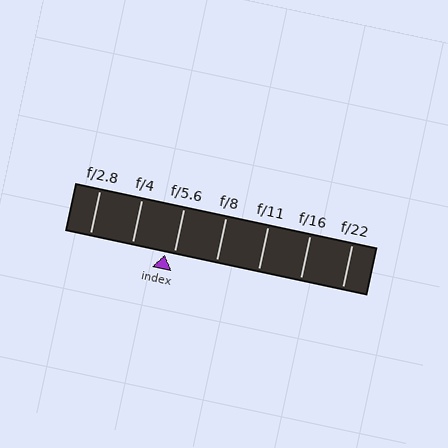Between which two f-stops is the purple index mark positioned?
The index mark is between f/4 and f/5.6.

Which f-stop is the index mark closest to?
The index mark is closest to f/5.6.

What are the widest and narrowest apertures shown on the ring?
The widest aperture shown is f/2.8 and the narrowest is f/22.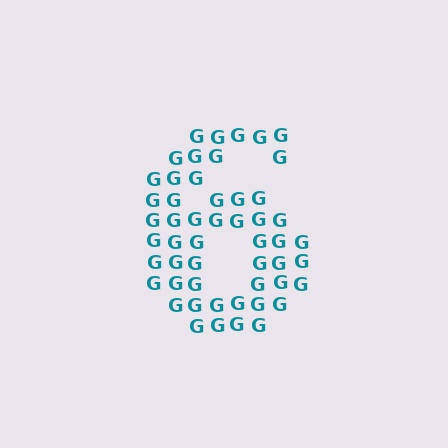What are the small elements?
The small elements are letter G's.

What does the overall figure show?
The overall figure shows the digit 6.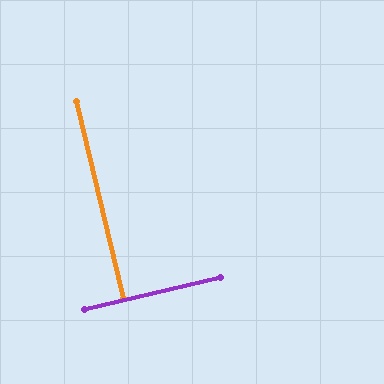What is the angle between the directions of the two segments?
Approximately 90 degrees.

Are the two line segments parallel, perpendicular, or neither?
Perpendicular — they meet at approximately 90°.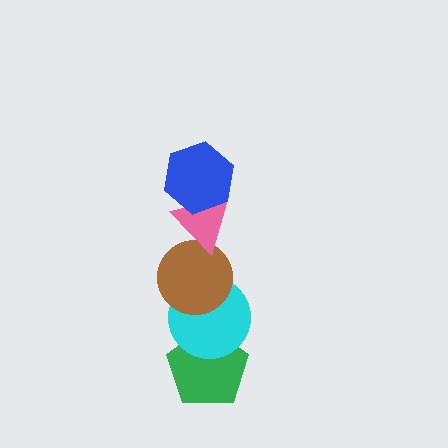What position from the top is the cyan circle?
The cyan circle is 4th from the top.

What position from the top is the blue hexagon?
The blue hexagon is 1st from the top.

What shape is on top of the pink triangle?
The blue hexagon is on top of the pink triangle.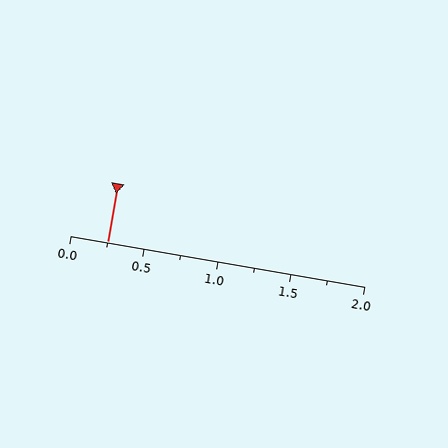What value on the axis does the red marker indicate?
The marker indicates approximately 0.25.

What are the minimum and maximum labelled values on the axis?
The axis runs from 0.0 to 2.0.